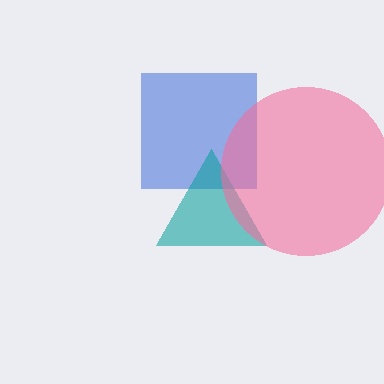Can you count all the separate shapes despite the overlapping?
Yes, there are 3 separate shapes.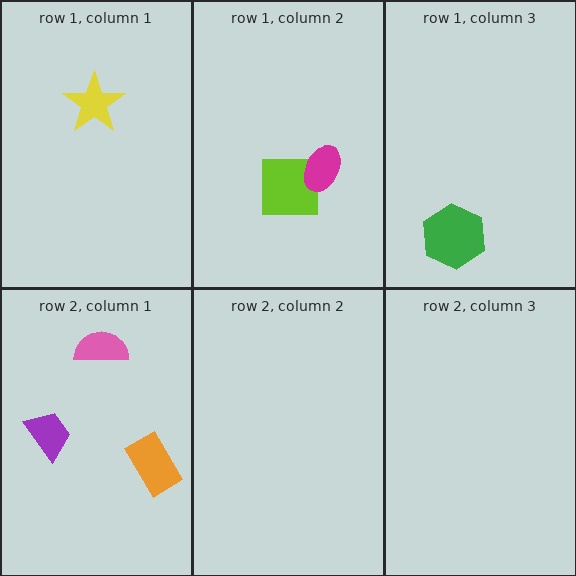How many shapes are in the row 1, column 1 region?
1.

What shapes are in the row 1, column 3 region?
The green hexagon.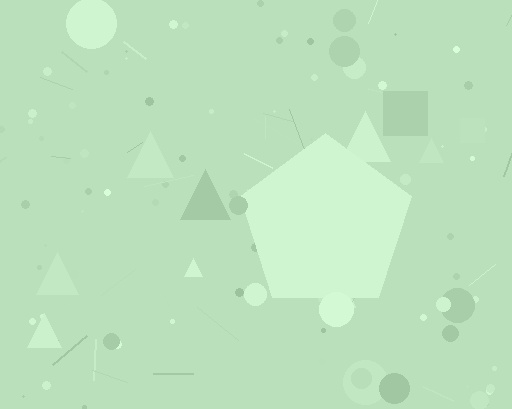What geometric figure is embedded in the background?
A pentagon is embedded in the background.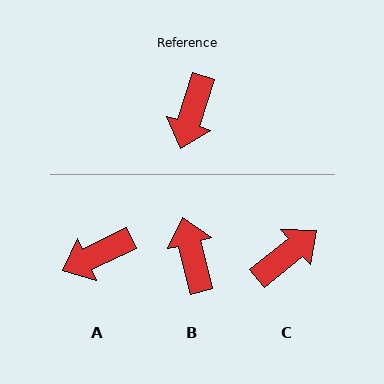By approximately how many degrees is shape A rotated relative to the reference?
Approximately 47 degrees clockwise.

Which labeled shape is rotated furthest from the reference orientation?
B, about 149 degrees away.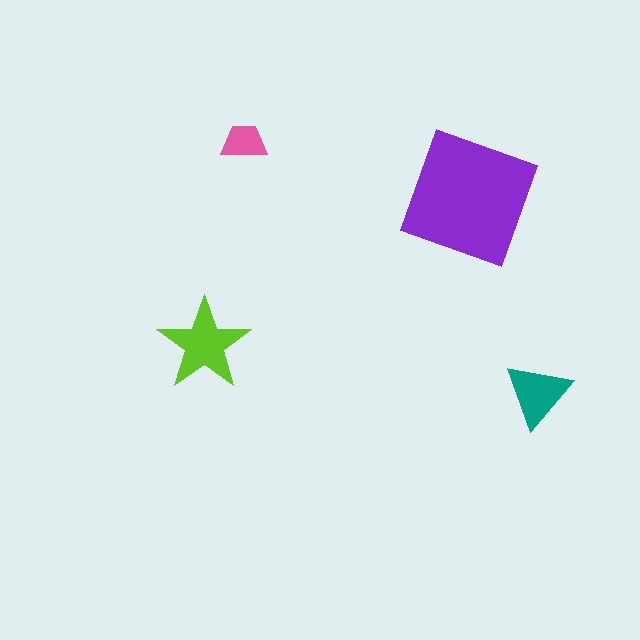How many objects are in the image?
There are 4 objects in the image.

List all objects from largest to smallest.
The purple square, the lime star, the teal triangle, the pink trapezoid.